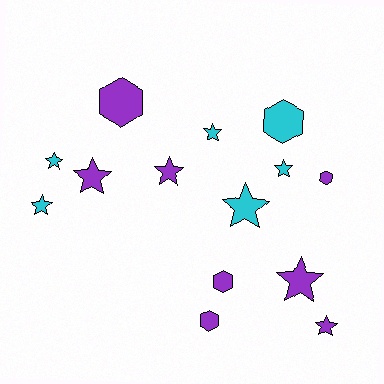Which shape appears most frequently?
Star, with 9 objects.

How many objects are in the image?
There are 14 objects.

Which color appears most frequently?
Purple, with 8 objects.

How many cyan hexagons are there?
There is 1 cyan hexagon.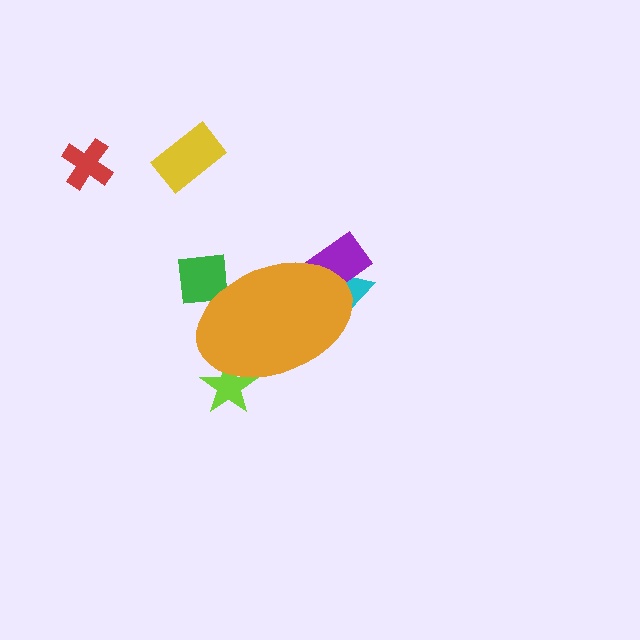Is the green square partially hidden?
Yes, the green square is partially hidden behind the orange ellipse.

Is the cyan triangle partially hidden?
Yes, the cyan triangle is partially hidden behind the orange ellipse.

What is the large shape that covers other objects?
An orange ellipse.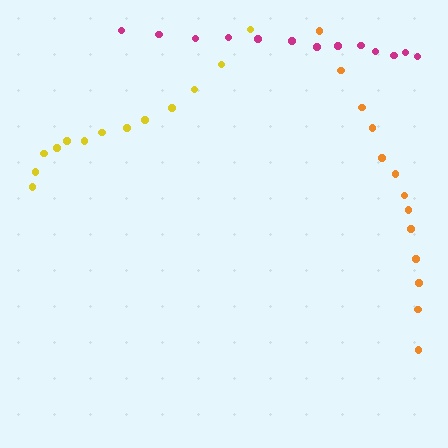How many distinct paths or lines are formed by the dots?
There are 3 distinct paths.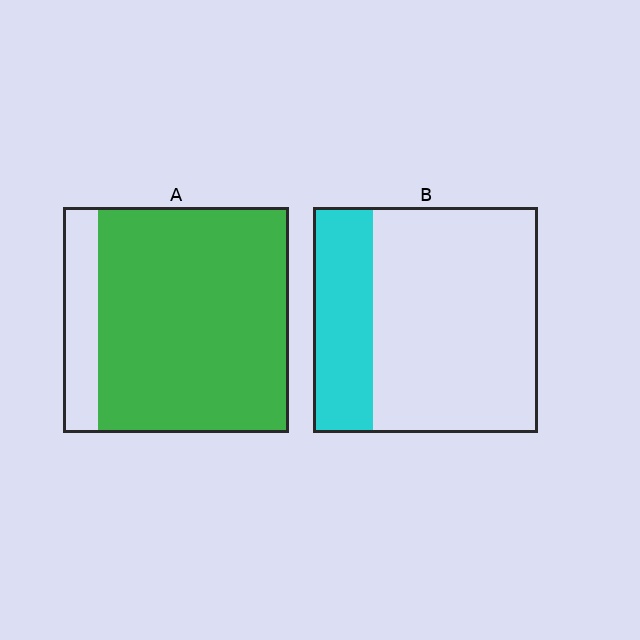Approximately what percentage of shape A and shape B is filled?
A is approximately 85% and B is approximately 25%.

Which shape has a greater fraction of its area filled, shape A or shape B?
Shape A.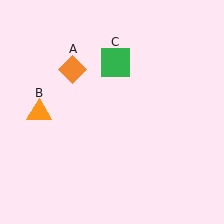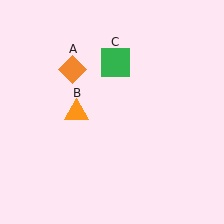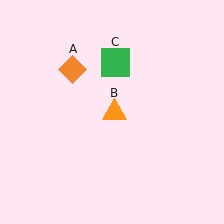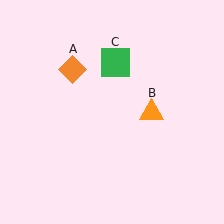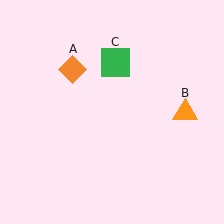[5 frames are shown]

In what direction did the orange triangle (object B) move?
The orange triangle (object B) moved right.